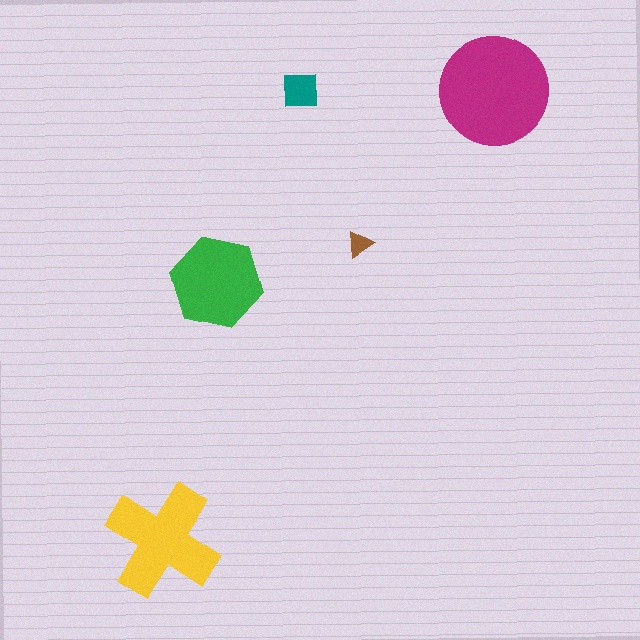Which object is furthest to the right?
The magenta circle is rightmost.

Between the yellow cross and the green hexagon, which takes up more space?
The yellow cross.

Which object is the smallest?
The brown triangle.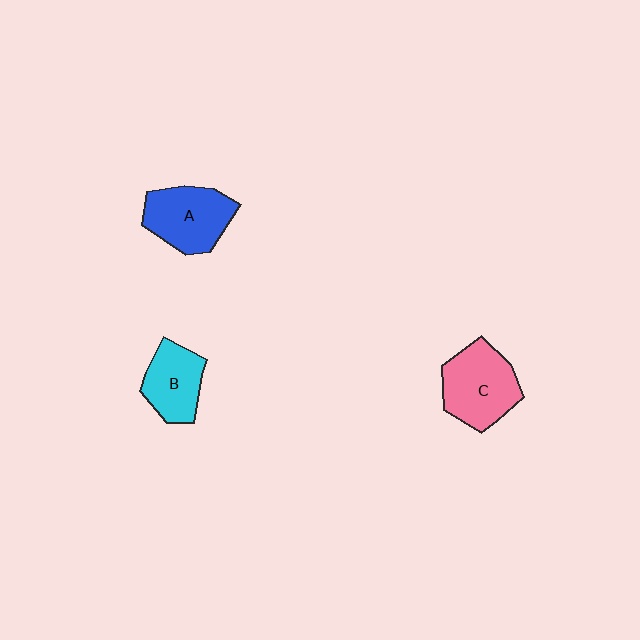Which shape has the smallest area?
Shape B (cyan).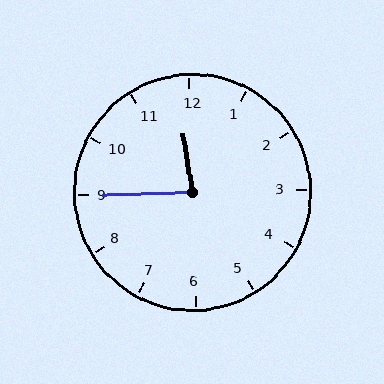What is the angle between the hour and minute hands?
Approximately 82 degrees.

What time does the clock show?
11:45.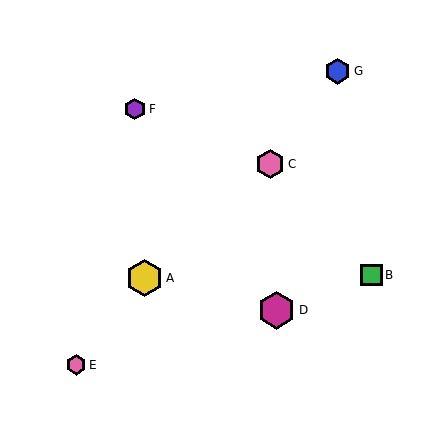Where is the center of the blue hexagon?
The center of the blue hexagon is at (338, 71).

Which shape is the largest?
The magenta hexagon (labeled D) is the largest.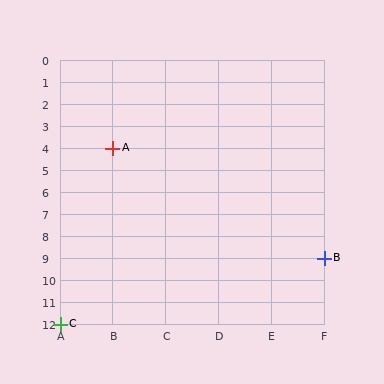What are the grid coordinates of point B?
Point B is at grid coordinates (F, 9).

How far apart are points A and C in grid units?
Points A and C are 1 column and 8 rows apart (about 8.1 grid units diagonally).